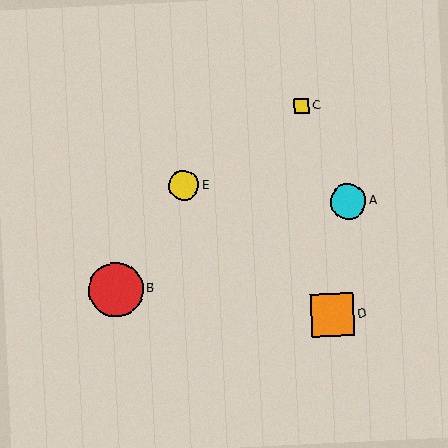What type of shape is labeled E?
Shape E is a yellow circle.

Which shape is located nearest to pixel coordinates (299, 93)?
The yellow square (labeled C) at (302, 106) is nearest to that location.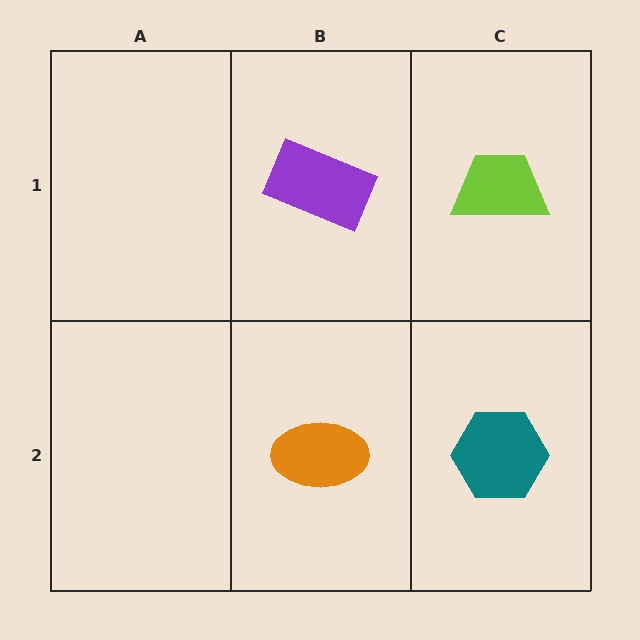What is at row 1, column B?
A purple rectangle.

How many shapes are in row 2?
2 shapes.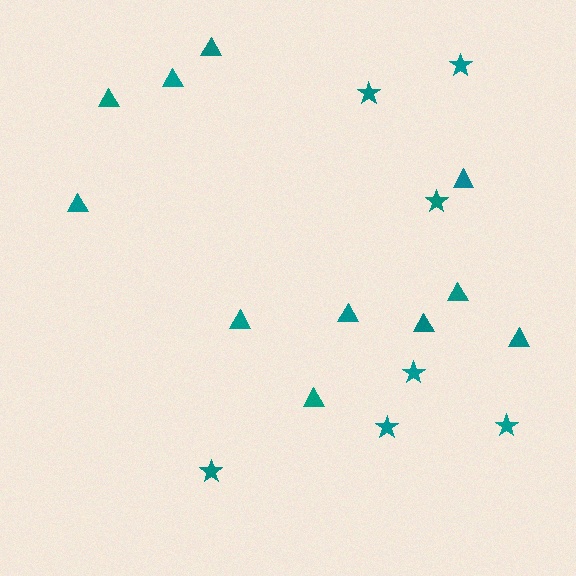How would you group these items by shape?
There are 2 groups: one group of triangles (11) and one group of stars (7).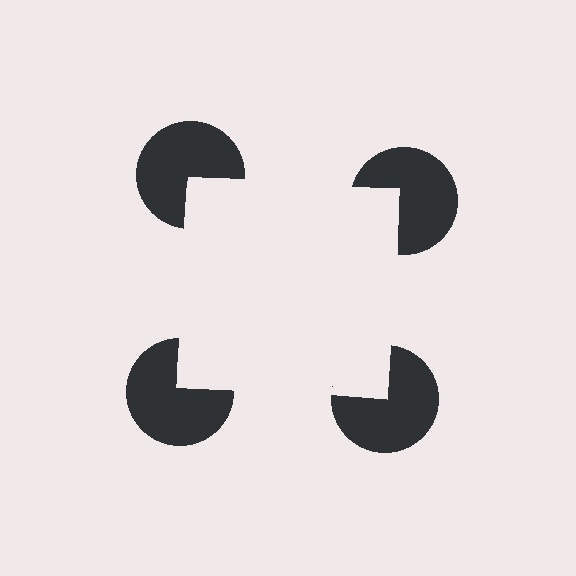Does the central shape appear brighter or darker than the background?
It typically appears slightly brighter than the background, even though no actual brightness change is drawn.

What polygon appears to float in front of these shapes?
An illusory square — its edges are inferred from the aligned wedge cuts in the pac-man discs, not physically drawn.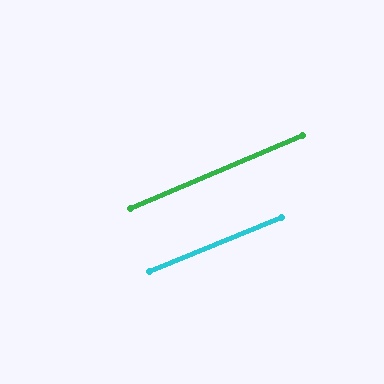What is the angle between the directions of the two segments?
Approximately 1 degree.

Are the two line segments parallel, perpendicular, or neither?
Parallel — their directions differ by only 0.7°.